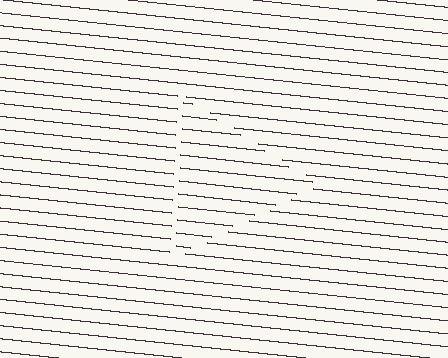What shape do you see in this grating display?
An illusory triangle. The interior of the shape contains the same grating, shifted by half a period — the contour is defined by the phase discontinuity where line-ends from the inner and outer gratings abut.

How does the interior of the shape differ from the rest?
The interior of the shape contains the same grating, shifted by half a period — the contour is defined by the phase discontinuity where line-ends from the inner and outer gratings abut.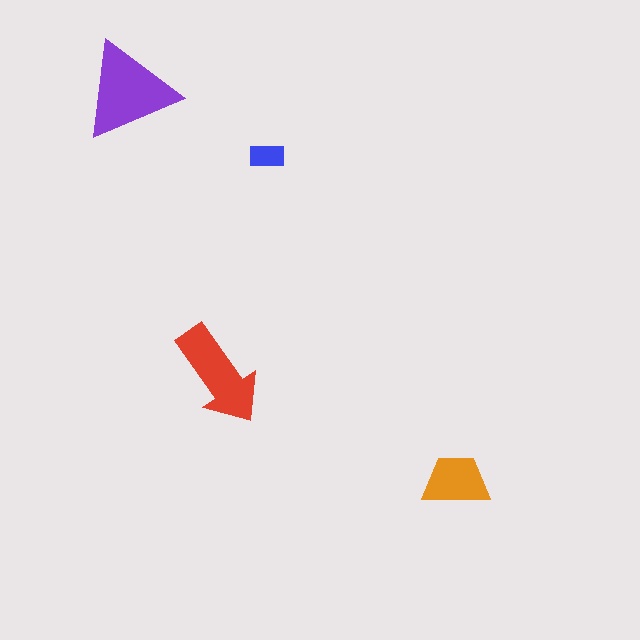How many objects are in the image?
There are 4 objects in the image.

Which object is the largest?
The purple triangle.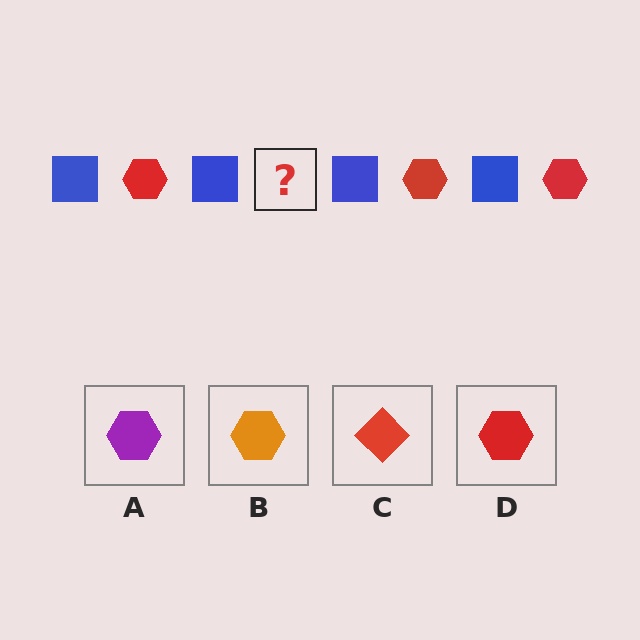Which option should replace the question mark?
Option D.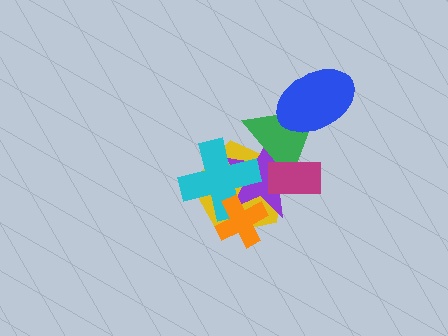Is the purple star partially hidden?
Yes, it is partially covered by another shape.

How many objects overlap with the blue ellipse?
1 object overlaps with the blue ellipse.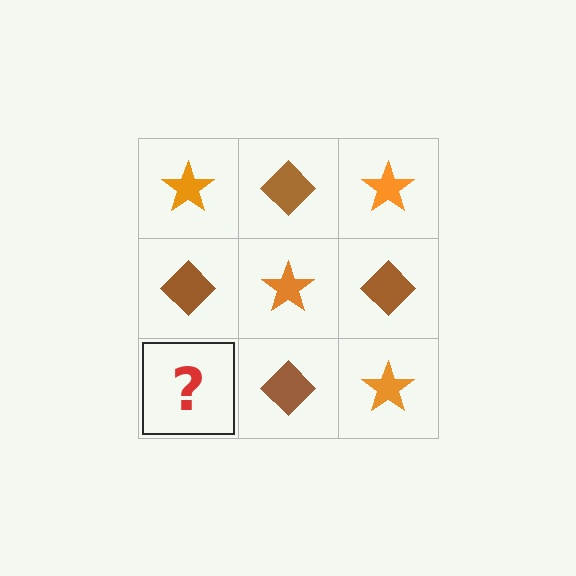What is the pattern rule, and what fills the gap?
The rule is that it alternates orange star and brown diamond in a checkerboard pattern. The gap should be filled with an orange star.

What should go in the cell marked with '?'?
The missing cell should contain an orange star.